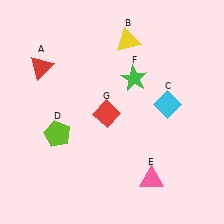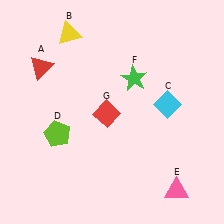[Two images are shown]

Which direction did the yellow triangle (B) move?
The yellow triangle (B) moved left.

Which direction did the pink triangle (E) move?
The pink triangle (E) moved right.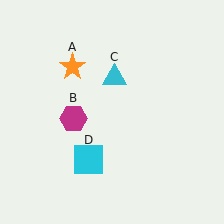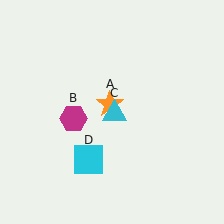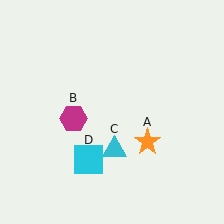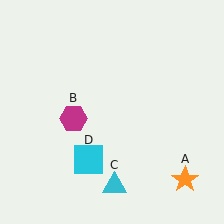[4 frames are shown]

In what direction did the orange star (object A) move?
The orange star (object A) moved down and to the right.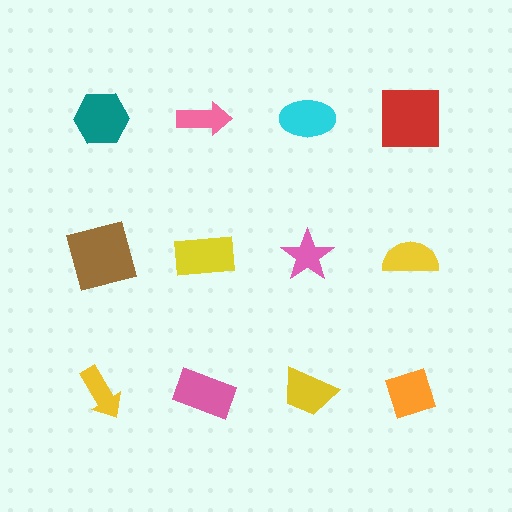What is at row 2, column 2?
A yellow rectangle.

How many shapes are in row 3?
4 shapes.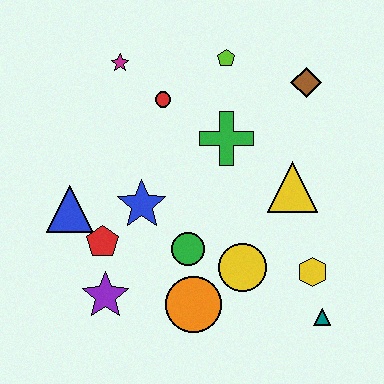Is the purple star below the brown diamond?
Yes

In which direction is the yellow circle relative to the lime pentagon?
The yellow circle is below the lime pentagon.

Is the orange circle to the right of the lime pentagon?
No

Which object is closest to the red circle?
The magenta star is closest to the red circle.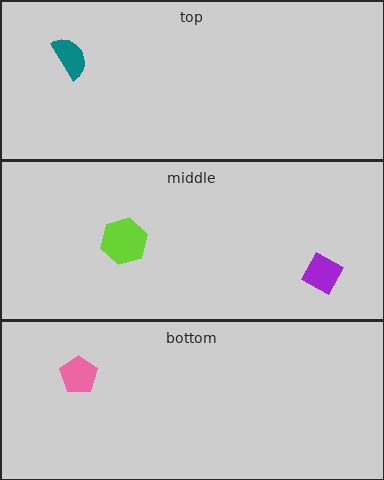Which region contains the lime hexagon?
The middle region.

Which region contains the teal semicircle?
The top region.